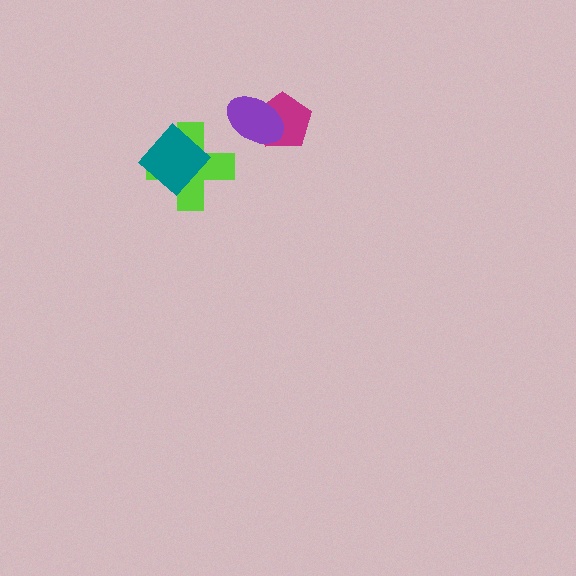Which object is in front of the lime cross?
The teal diamond is in front of the lime cross.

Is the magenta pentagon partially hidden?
Yes, it is partially covered by another shape.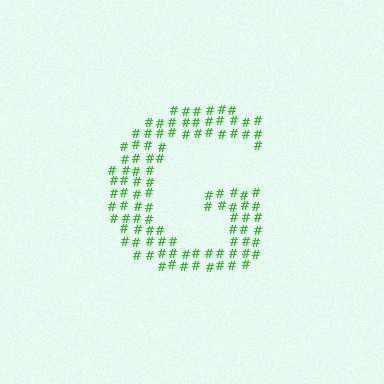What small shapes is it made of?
It is made of small hash symbols.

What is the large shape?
The large shape is the letter G.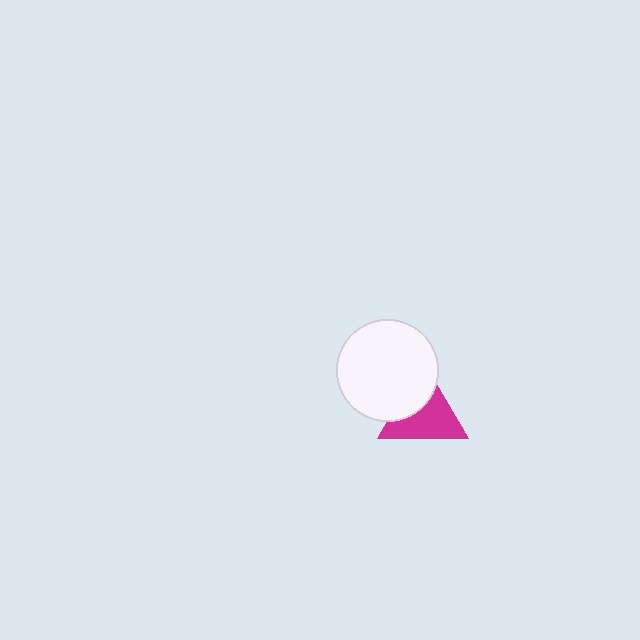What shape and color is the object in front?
The object in front is a white circle.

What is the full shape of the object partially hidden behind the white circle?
The partially hidden object is a magenta triangle.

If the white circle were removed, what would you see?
You would see the complete magenta triangle.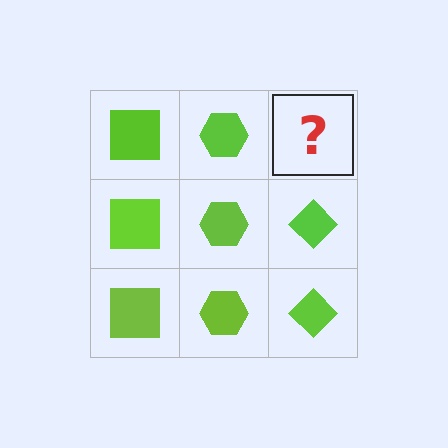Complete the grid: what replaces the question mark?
The question mark should be replaced with a lime diamond.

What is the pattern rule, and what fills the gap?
The rule is that each column has a consistent shape. The gap should be filled with a lime diamond.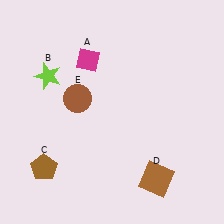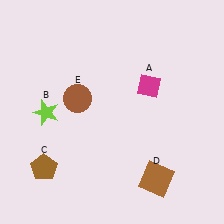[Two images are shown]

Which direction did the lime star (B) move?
The lime star (B) moved down.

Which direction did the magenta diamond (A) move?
The magenta diamond (A) moved right.